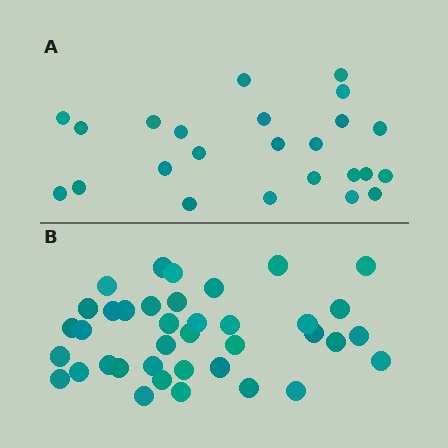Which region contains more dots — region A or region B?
Region B (the bottom region) has more dots.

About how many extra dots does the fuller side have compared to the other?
Region B has approximately 15 more dots than region A.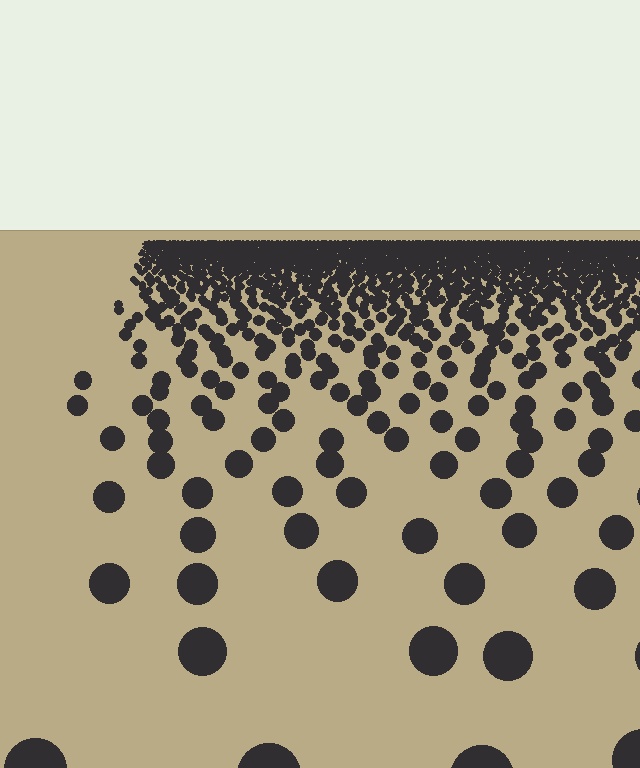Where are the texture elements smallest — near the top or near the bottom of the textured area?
Near the top.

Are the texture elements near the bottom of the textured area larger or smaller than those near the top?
Larger. Near the bottom, elements are closer to the viewer and appear at a bigger on-screen size.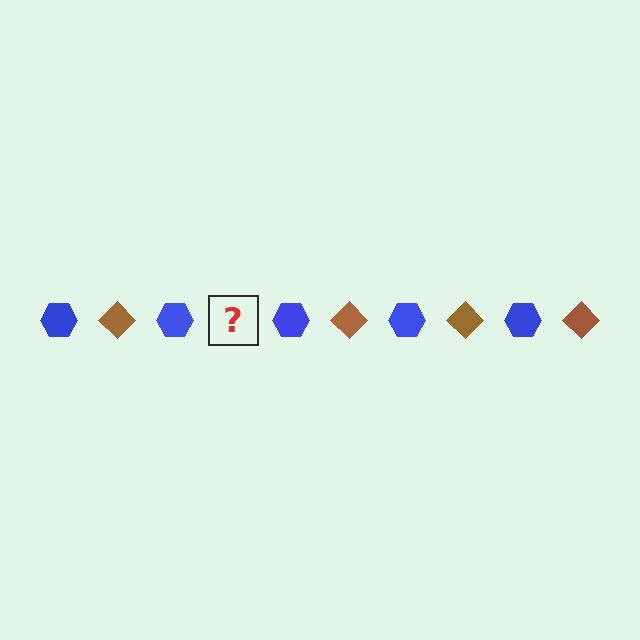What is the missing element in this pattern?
The missing element is a brown diamond.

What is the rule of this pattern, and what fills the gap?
The rule is that the pattern alternates between blue hexagon and brown diamond. The gap should be filled with a brown diamond.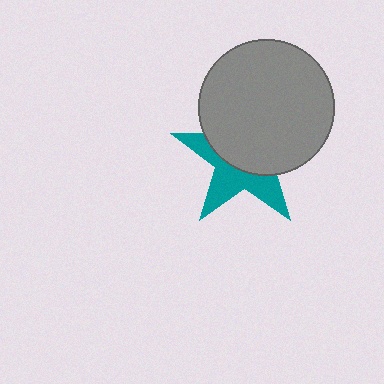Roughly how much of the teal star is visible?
A small part of it is visible (roughly 43%).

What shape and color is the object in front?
The object in front is a gray circle.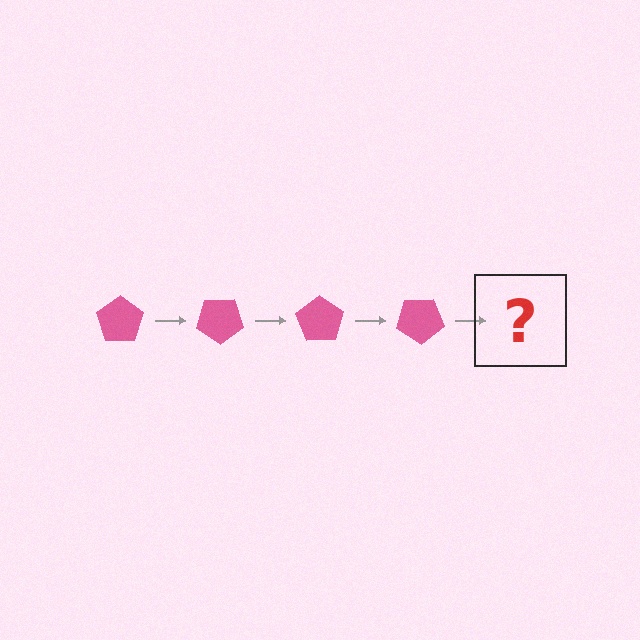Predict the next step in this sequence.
The next step is a pink pentagon rotated 140 degrees.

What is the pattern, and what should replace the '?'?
The pattern is that the pentagon rotates 35 degrees each step. The '?' should be a pink pentagon rotated 140 degrees.